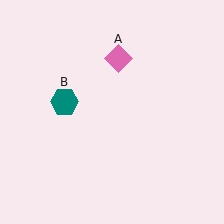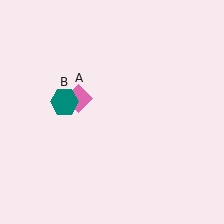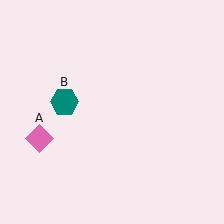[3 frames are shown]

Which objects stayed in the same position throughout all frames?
Teal hexagon (object B) remained stationary.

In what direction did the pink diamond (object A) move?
The pink diamond (object A) moved down and to the left.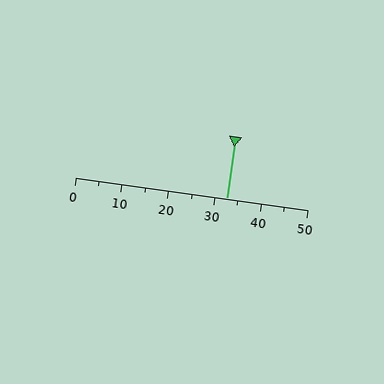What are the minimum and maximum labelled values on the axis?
The axis runs from 0 to 50.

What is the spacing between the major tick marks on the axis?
The major ticks are spaced 10 apart.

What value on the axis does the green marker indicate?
The marker indicates approximately 32.5.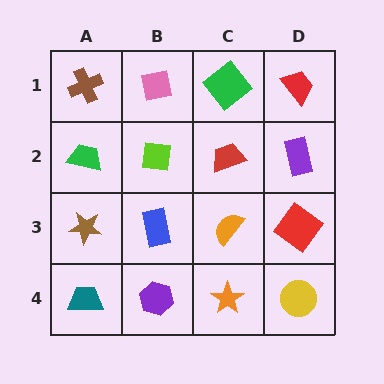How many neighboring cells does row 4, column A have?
2.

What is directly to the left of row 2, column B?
A green trapezoid.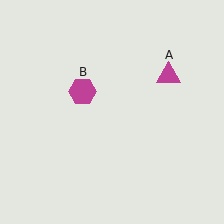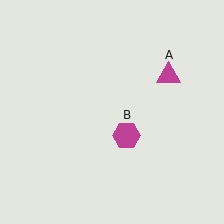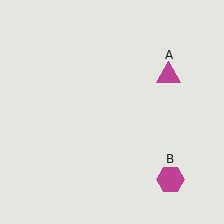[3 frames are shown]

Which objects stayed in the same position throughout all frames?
Magenta triangle (object A) remained stationary.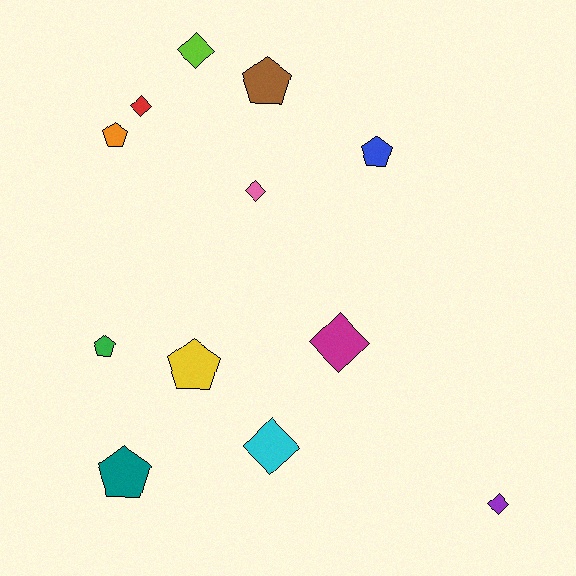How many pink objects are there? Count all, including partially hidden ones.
There is 1 pink object.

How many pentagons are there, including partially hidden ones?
There are 6 pentagons.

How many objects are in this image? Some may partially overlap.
There are 12 objects.